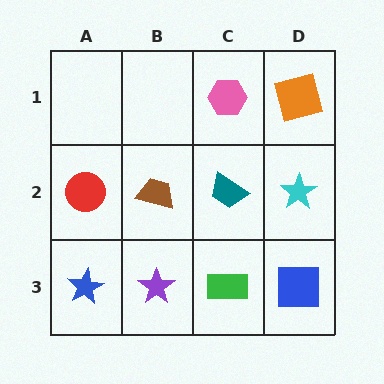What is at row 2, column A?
A red circle.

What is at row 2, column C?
A teal trapezoid.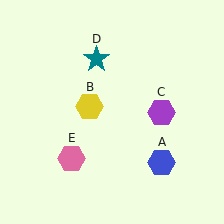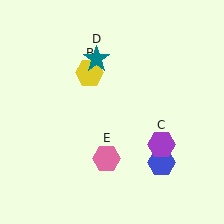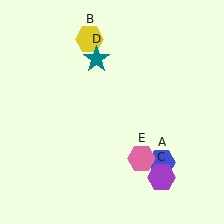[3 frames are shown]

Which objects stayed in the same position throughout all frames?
Blue hexagon (object A) and teal star (object D) remained stationary.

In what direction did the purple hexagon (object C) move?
The purple hexagon (object C) moved down.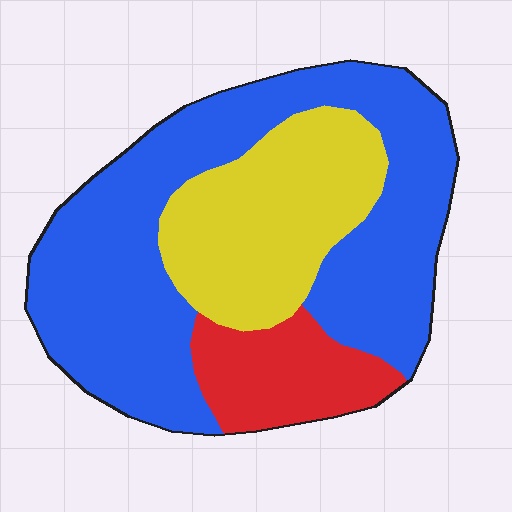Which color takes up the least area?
Red, at roughly 15%.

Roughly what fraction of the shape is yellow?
Yellow takes up about one quarter (1/4) of the shape.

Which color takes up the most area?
Blue, at roughly 60%.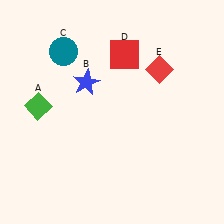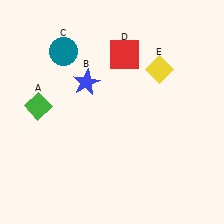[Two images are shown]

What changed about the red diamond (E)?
In Image 1, E is red. In Image 2, it changed to yellow.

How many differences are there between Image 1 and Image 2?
There is 1 difference between the two images.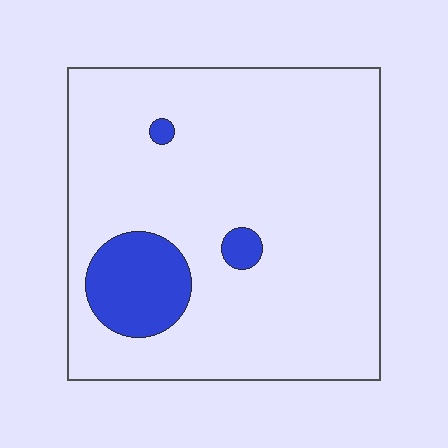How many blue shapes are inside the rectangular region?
3.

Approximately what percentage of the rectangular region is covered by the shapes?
Approximately 10%.